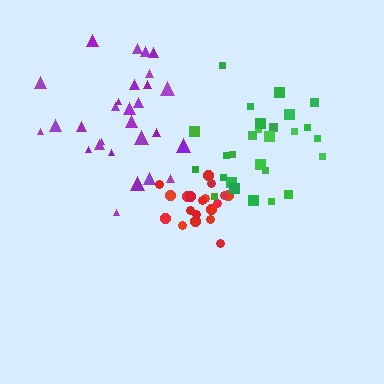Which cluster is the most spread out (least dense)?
Purple.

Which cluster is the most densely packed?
Red.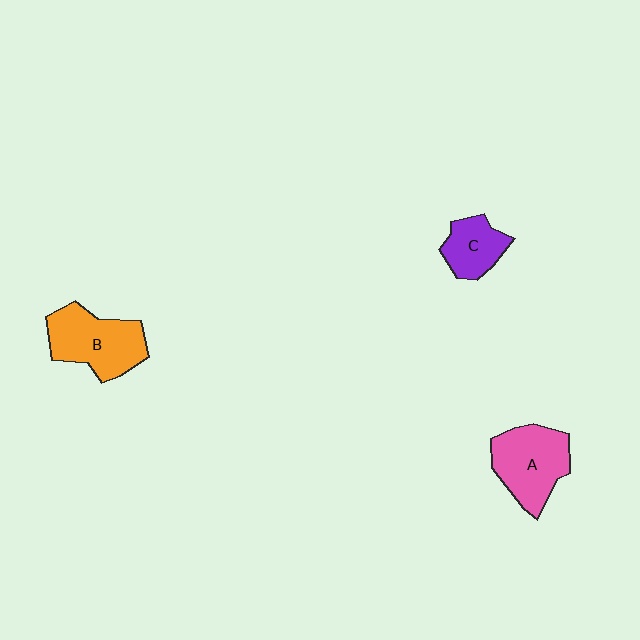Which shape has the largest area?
Shape B (orange).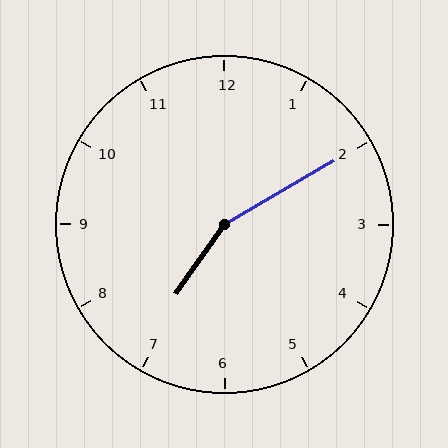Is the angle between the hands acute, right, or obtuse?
It is obtuse.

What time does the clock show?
7:10.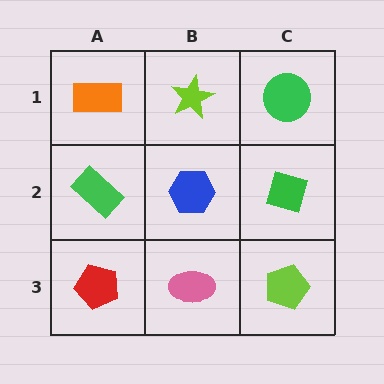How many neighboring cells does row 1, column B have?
3.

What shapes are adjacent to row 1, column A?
A green rectangle (row 2, column A), a lime star (row 1, column B).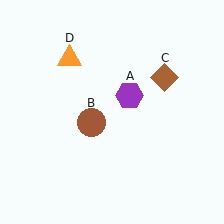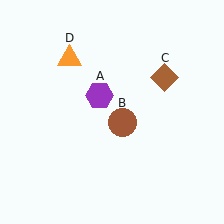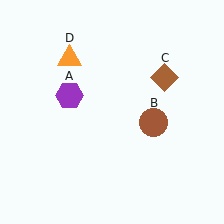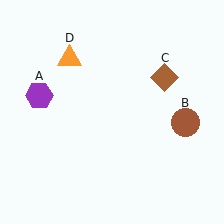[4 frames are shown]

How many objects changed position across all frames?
2 objects changed position: purple hexagon (object A), brown circle (object B).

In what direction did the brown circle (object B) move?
The brown circle (object B) moved right.